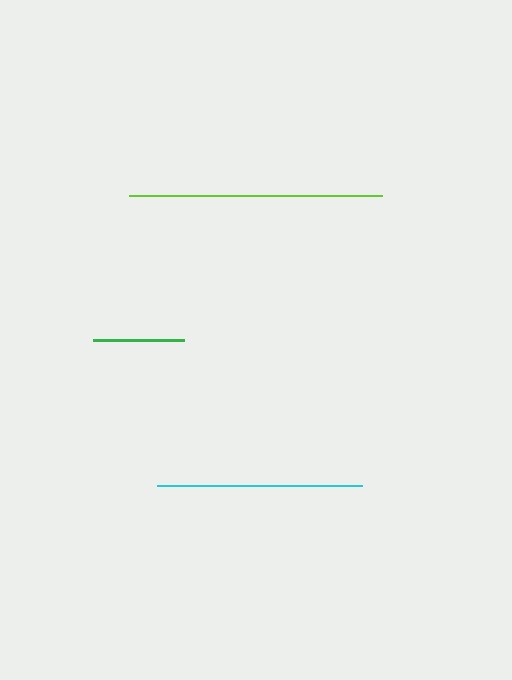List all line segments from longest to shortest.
From longest to shortest: lime, cyan, green.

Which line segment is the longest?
The lime line is the longest at approximately 253 pixels.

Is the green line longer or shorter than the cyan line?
The cyan line is longer than the green line.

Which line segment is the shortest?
The green line is the shortest at approximately 91 pixels.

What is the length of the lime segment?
The lime segment is approximately 253 pixels long.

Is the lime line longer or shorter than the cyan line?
The lime line is longer than the cyan line.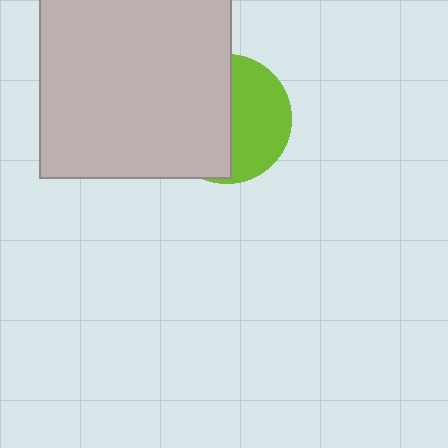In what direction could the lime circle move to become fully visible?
The lime circle could move right. That would shift it out from behind the light gray square entirely.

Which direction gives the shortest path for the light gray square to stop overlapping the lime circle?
Moving left gives the shortest separation.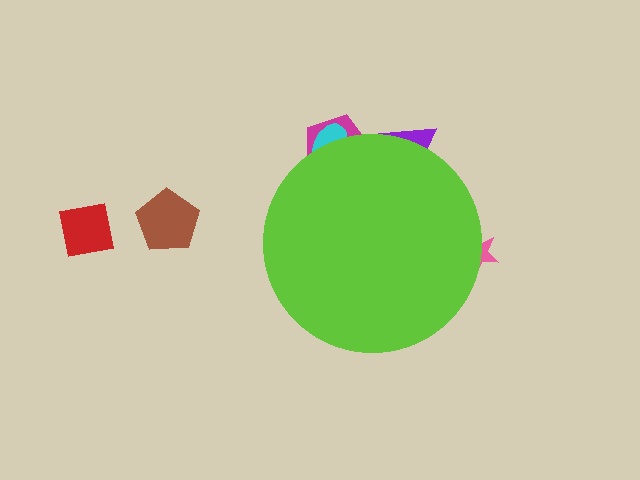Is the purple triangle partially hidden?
Yes, the purple triangle is partially hidden behind the lime circle.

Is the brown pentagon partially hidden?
No, the brown pentagon is fully visible.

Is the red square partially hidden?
No, the red square is fully visible.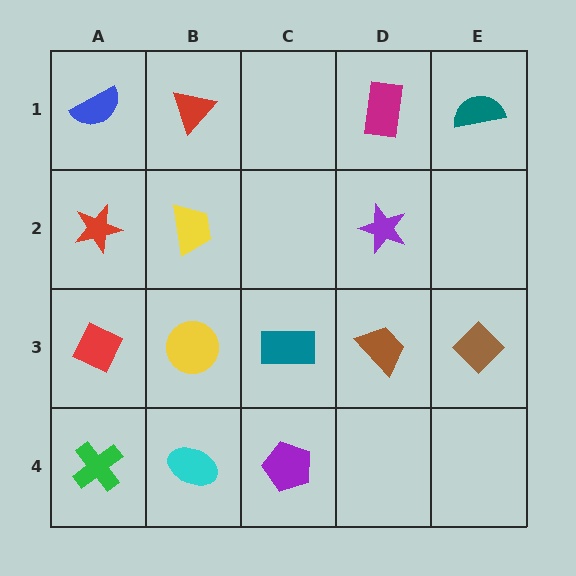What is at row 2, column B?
A yellow trapezoid.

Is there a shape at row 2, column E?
No, that cell is empty.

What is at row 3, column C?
A teal rectangle.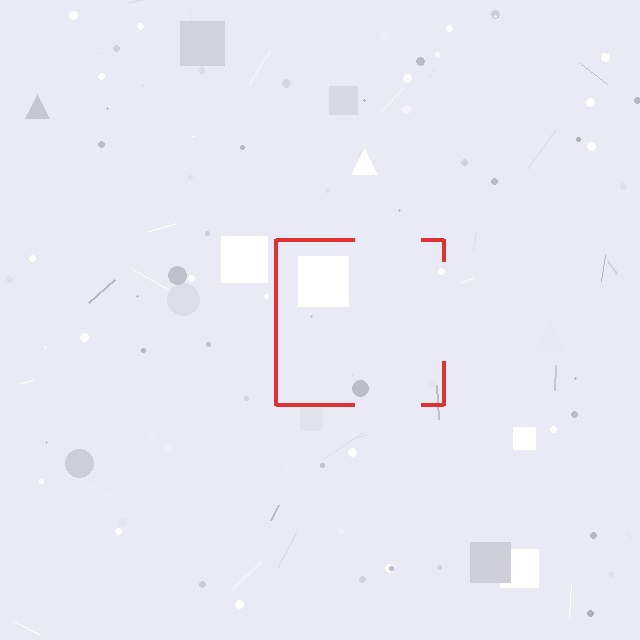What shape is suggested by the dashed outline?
The dashed outline suggests a square.